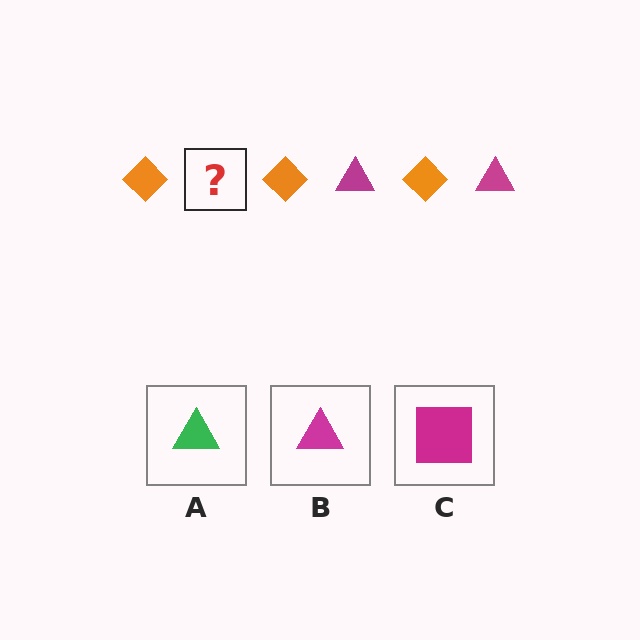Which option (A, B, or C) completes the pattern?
B.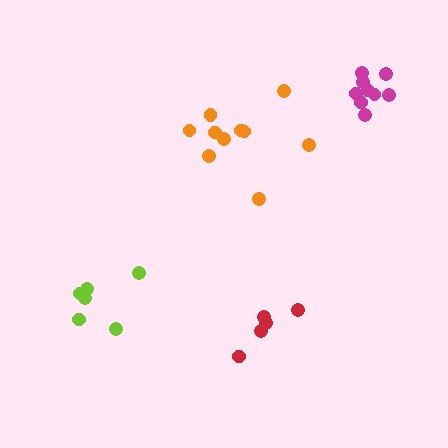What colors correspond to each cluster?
The clusters are colored: magenta, lime, orange, red.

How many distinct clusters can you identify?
There are 4 distinct clusters.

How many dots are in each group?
Group 1: 9 dots, Group 2: 6 dots, Group 3: 10 dots, Group 4: 5 dots (30 total).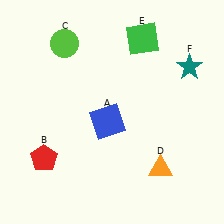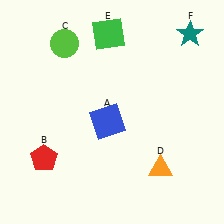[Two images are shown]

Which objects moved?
The objects that moved are: the green square (E), the teal star (F).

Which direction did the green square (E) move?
The green square (E) moved left.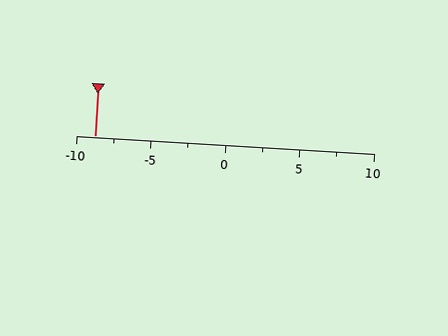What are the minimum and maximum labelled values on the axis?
The axis runs from -10 to 10.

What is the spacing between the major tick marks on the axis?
The major ticks are spaced 5 apart.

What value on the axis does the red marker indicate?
The marker indicates approximately -8.8.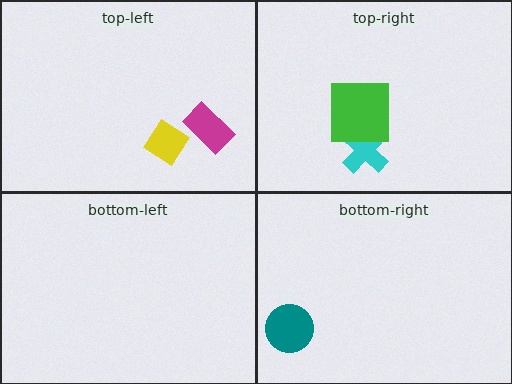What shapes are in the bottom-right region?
The teal circle.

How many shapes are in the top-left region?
2.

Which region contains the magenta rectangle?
The top-left region.